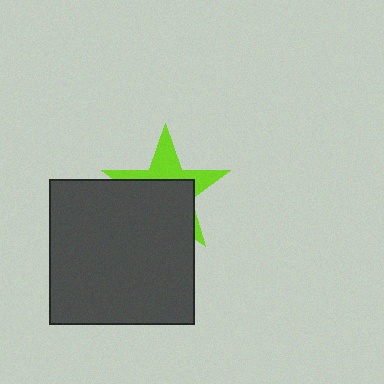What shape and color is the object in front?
The object in front is a dark gray square.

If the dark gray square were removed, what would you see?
You would see the complete lime star.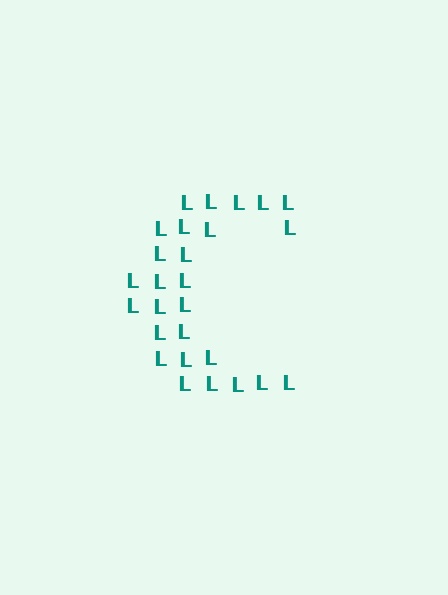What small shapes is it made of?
It is made of small letter L's.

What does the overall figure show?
The overall figure shows the letter C.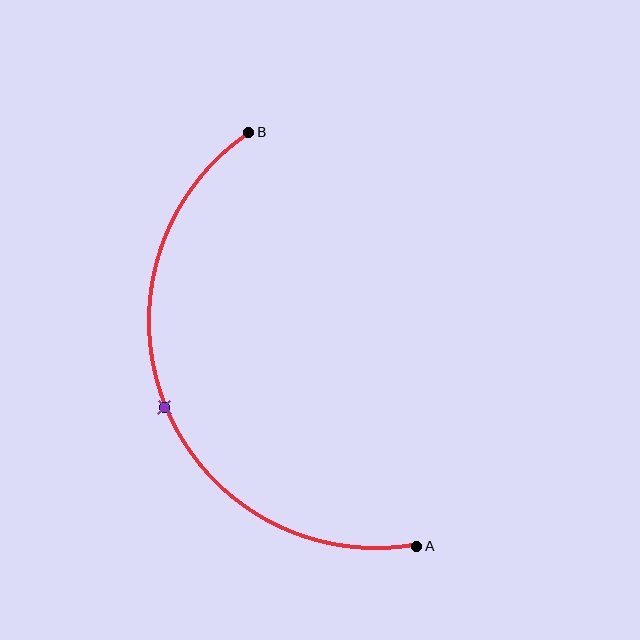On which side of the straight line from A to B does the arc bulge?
The arc bulges to the left of the straight line connecting A and B.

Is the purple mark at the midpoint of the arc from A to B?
Yes. The purple mark lies on the arc at equal arc-length from both A and B — it is the arc midpoint.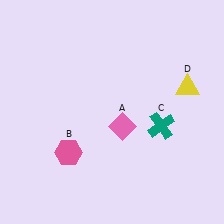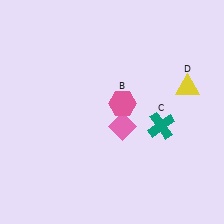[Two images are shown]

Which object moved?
The pink hexagon (B) moved right.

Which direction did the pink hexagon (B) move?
The pink hexagon (B) moved right.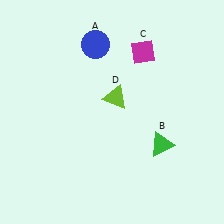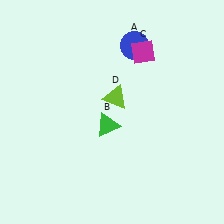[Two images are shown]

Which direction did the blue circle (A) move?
The blue circle (A) moved right.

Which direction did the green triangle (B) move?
The green triangle (B) moved left.